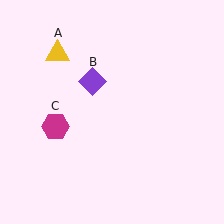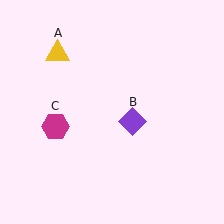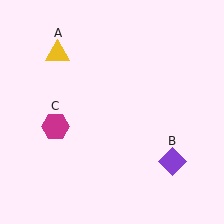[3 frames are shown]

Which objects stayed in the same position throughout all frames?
Yellow triangle (object A) and magenta hexagon (object C) remained stationary.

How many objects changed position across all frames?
1 object changed position: purple diamond (object B).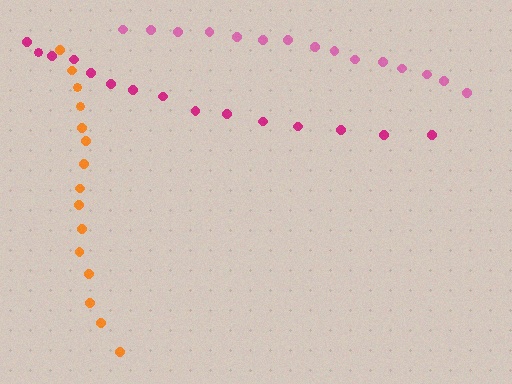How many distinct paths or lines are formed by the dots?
There are 3 distinct paths.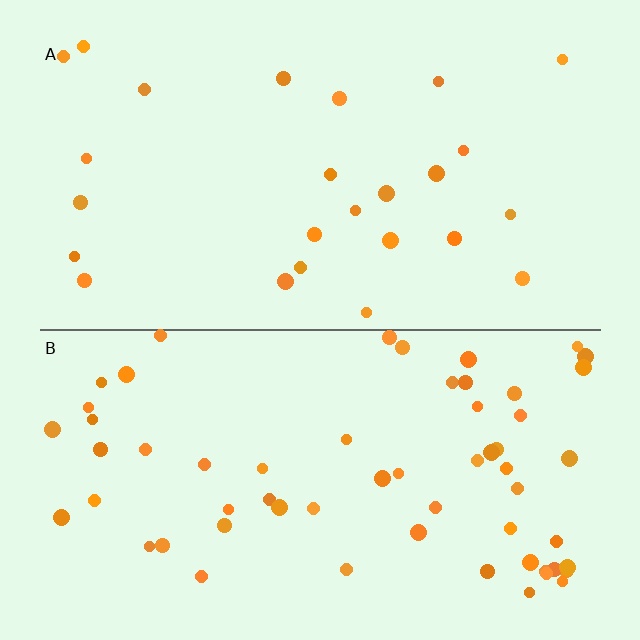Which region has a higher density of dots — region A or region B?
B (the bottom).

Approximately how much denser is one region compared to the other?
Approximately 2.4× — region B over region A.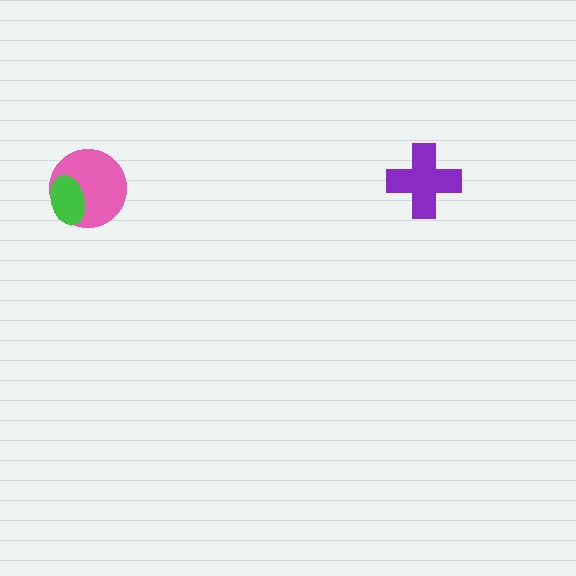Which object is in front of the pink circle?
The green ellipse is in front of the pink circle.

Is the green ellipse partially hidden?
No, no other shape covers it.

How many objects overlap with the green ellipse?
1 object overlaps with the green ellipse.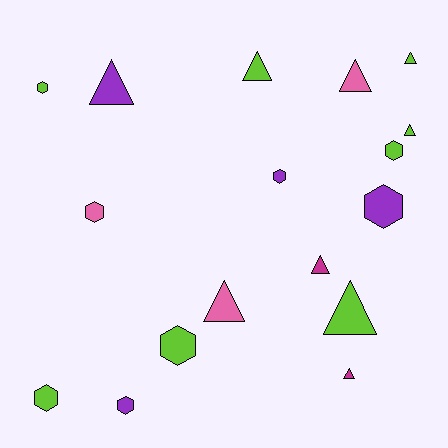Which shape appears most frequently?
Triangle, with 9 objects.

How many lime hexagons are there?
There are 4 lime hexagons.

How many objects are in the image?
There are 17 objects.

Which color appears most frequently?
Lime, with 8 objects.